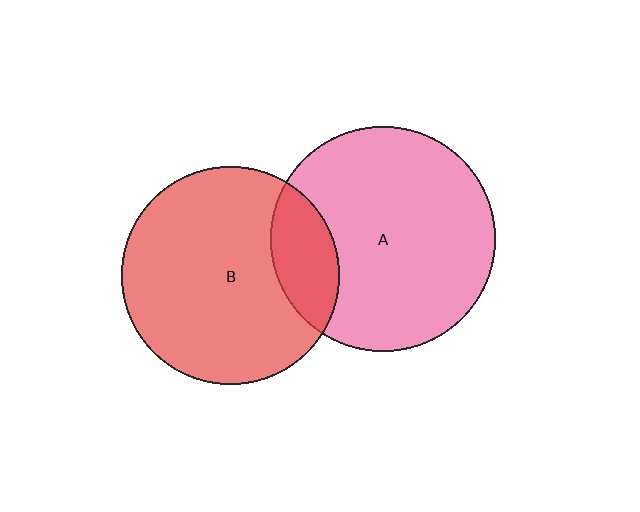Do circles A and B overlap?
Yes.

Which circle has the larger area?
Circle A (pink).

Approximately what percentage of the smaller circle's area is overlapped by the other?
Approximately 20%.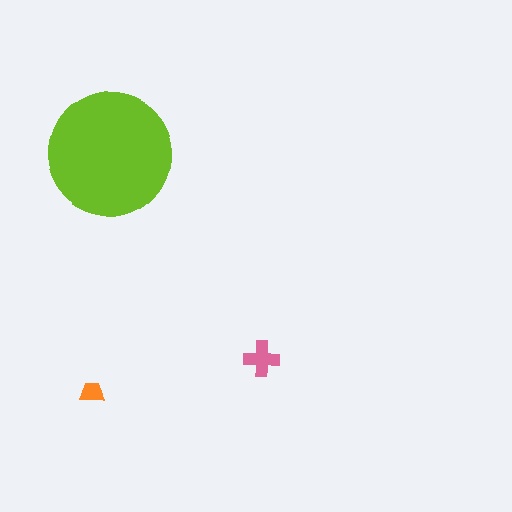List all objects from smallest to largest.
The orange trapezoid, the pink cross, the lime circle.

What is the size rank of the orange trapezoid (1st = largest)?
3rd.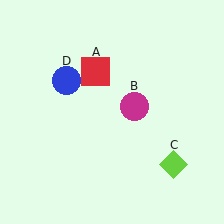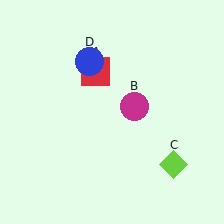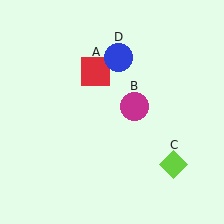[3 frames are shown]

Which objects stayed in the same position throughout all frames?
Red square (object A) and magenta circle (object B) and lime diamond (object C) remained stationary.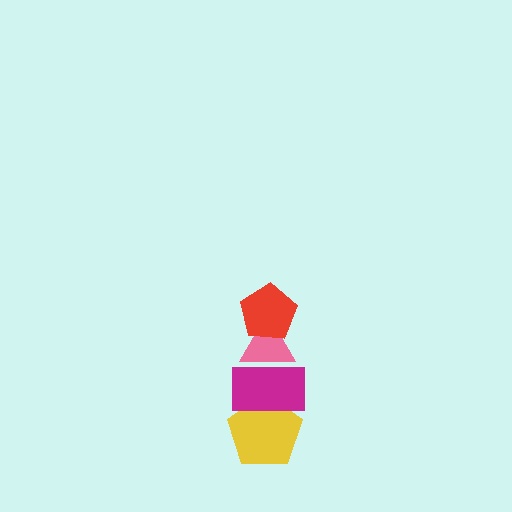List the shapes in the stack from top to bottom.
From top to bottom: the red pentagon, the pink triangle, the magenta rectangle, the yellow pentagon.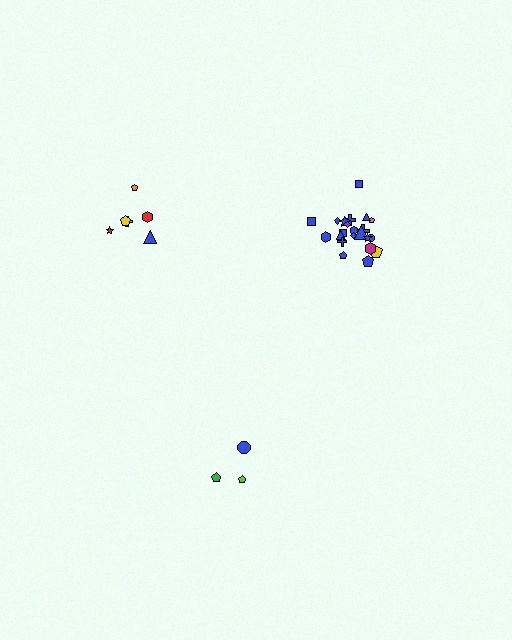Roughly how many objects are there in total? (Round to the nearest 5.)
Roughly 30 objects in total.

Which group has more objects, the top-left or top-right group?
The top-right group.